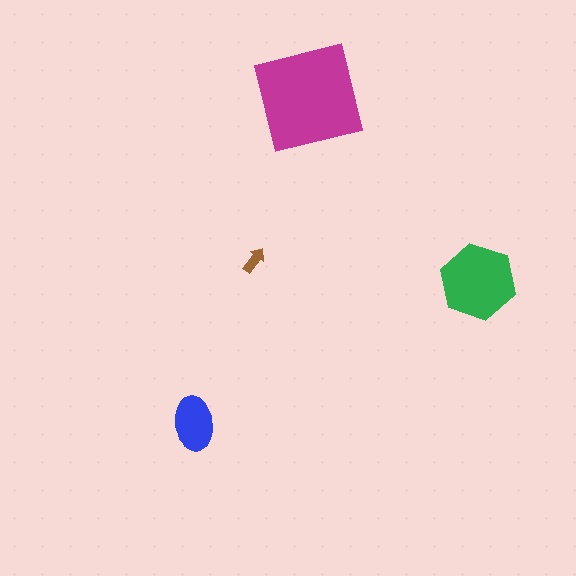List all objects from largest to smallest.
The magenta square, the green hexagon, the blue ellipse, the brown arrow.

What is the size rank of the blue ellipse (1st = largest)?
3rd.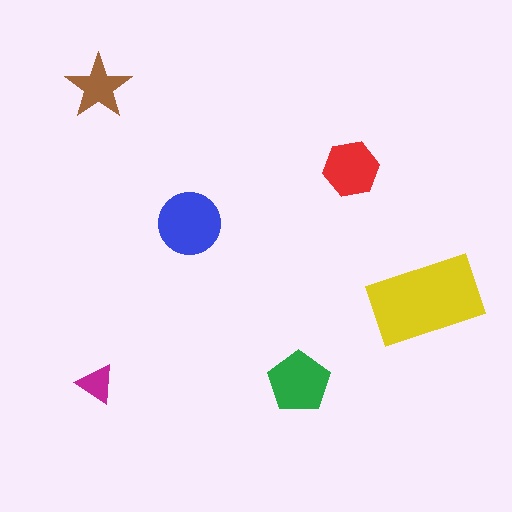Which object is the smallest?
The magenta triangle.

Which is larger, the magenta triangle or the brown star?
The brown star.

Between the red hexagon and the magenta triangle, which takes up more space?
The red hexagon.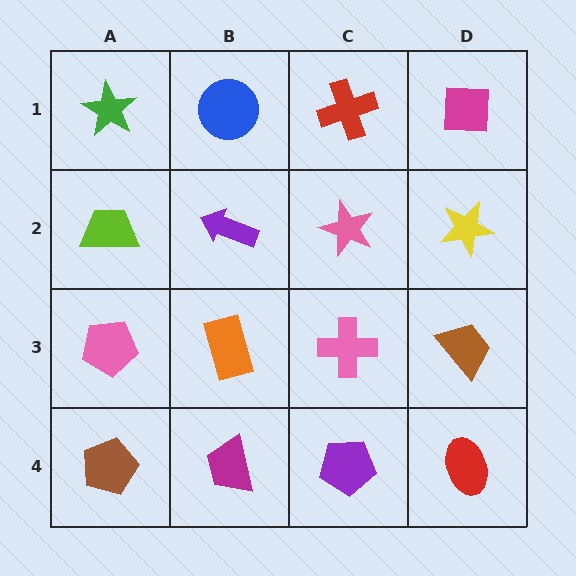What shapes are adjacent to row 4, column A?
A pink pentagon (row 3, column A), a magenta trapezoid (row 4, column B).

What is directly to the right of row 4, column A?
A magenta trapezoid.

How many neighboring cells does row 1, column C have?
3.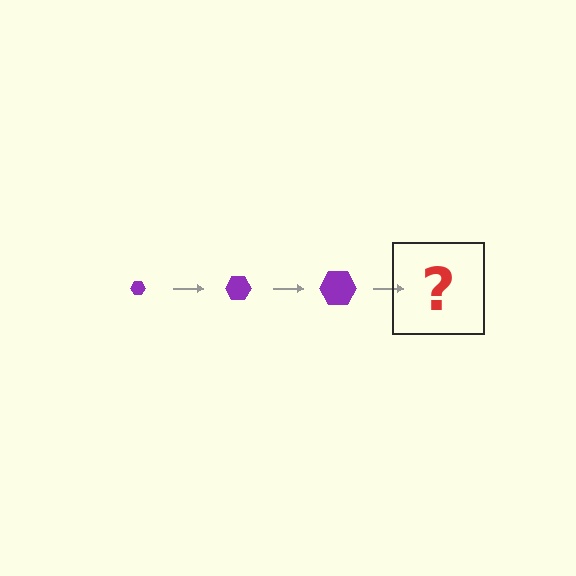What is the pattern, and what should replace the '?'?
The pattern is that the hexagon gets progressively larger each step. The '?' should be a purple hexagon, larger than the previous one.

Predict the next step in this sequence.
The next step is a purple hexagon, larger than the previous one.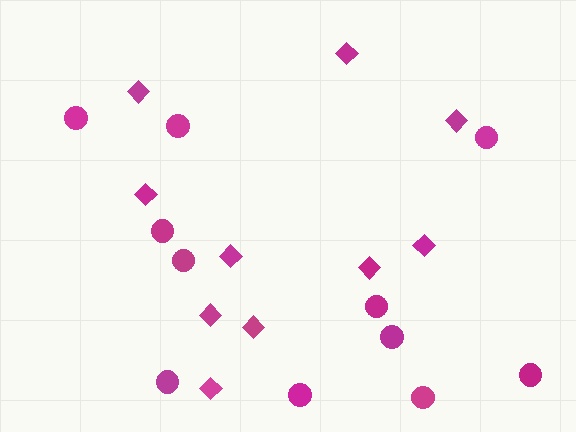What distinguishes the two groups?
There are 2 groups: one group of diamonds (10) and one group of circles (11).